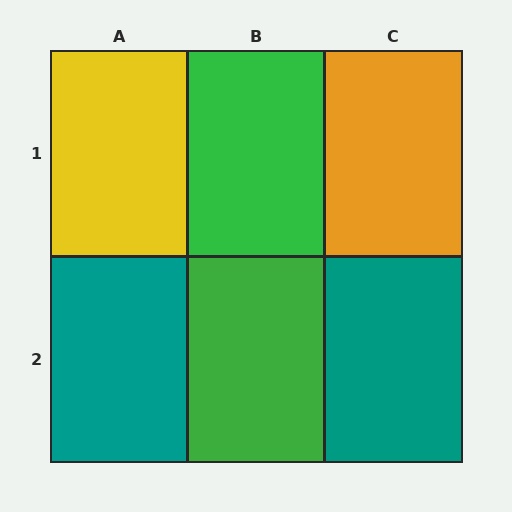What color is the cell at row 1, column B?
Green.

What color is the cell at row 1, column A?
Yellow.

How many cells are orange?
1 cell is orange.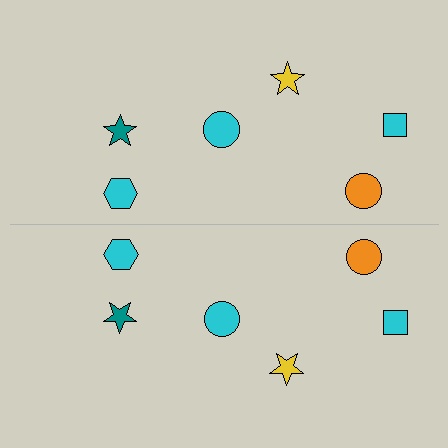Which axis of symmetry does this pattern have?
The pattern has a horizontal axis of symmetry running through the center of the image.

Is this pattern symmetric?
Yes, this pattern has bilateral (reflection) symmetry.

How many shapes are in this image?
There are 12 shapes in this image.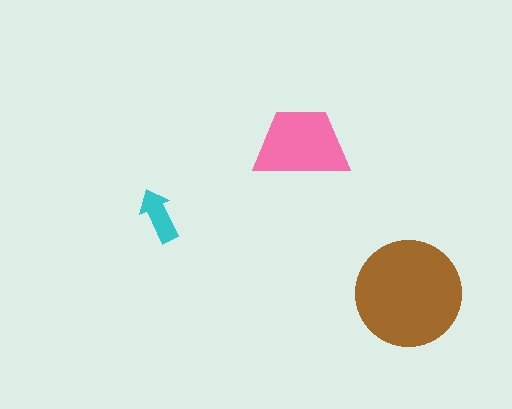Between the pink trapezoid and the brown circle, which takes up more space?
The brown circle.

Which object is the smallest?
The cyan arrow.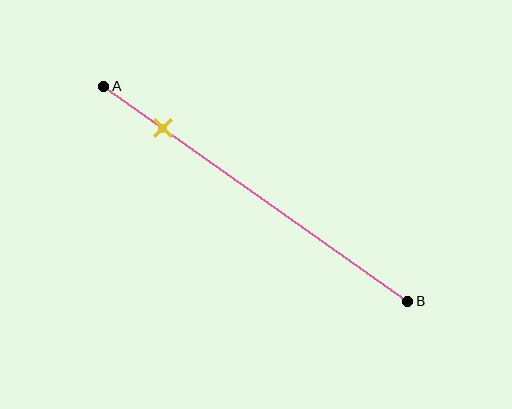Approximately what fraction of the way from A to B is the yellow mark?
The yellow mark is approximately 20% of the way from A to B.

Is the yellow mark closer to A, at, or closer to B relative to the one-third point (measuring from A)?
The yellow mark is closer to point A than the one-third point of segment AB.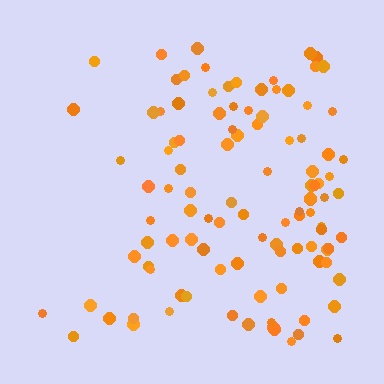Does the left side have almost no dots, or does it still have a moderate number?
Still a moderate number, just noticeably fewer than the right.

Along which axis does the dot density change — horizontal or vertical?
Horizontal.